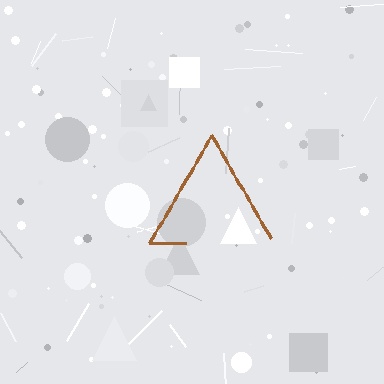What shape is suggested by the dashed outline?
The dashed outline suggests a triangle.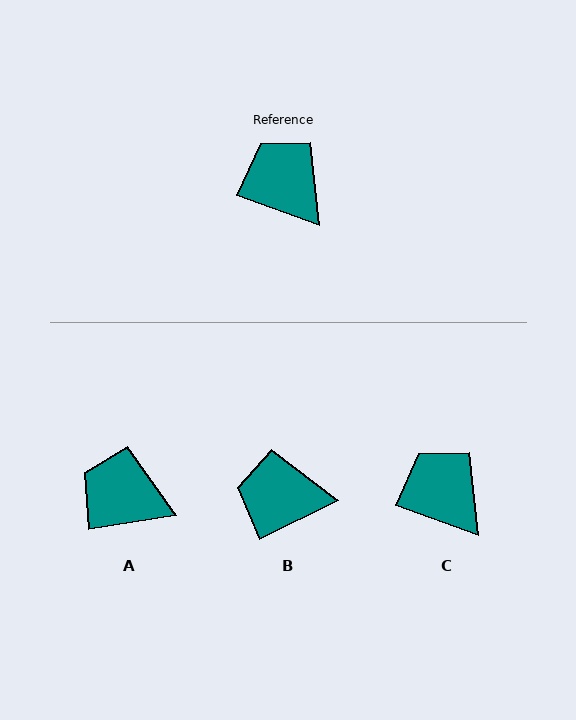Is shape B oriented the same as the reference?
No, it is off by about 47 degrees.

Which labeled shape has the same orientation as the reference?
C.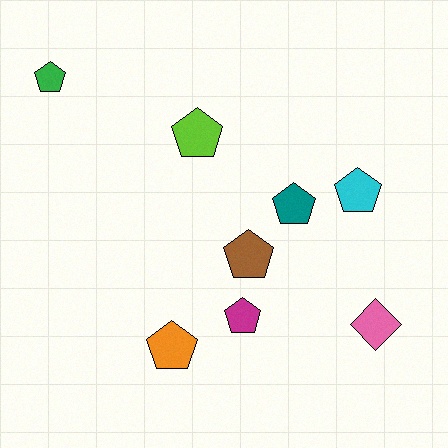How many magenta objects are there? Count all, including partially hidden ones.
There is 1 magenta object.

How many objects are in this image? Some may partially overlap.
There are 8 objects.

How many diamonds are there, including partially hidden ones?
There is 1 diamond.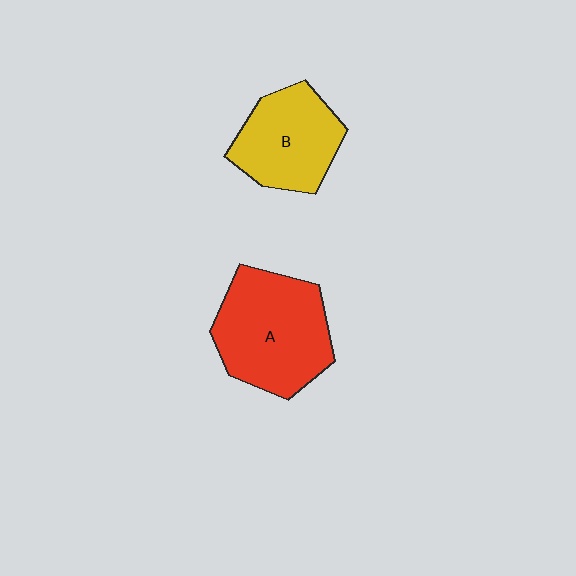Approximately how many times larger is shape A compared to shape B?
Approximately 1.3 times.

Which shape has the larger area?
Shape A (red).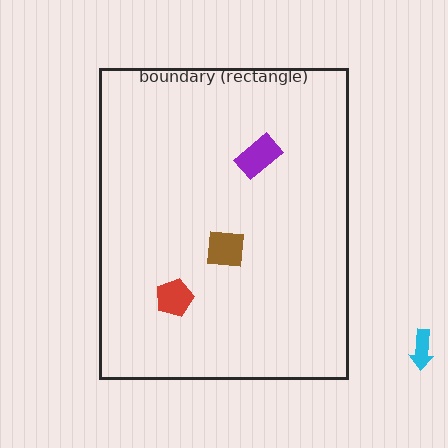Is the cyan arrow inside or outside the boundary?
Outside.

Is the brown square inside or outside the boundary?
Inside.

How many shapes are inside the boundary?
3 inside, 1 outside.